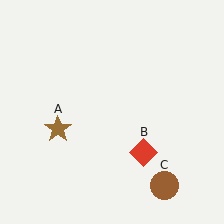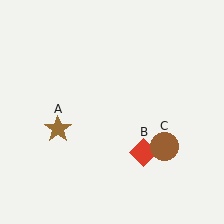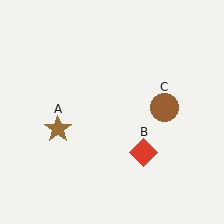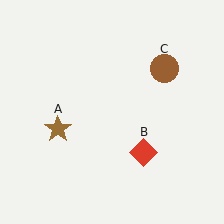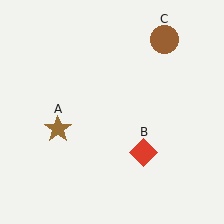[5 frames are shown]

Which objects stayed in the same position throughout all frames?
Brown star (object A) and red diamond (object B) remained stationary.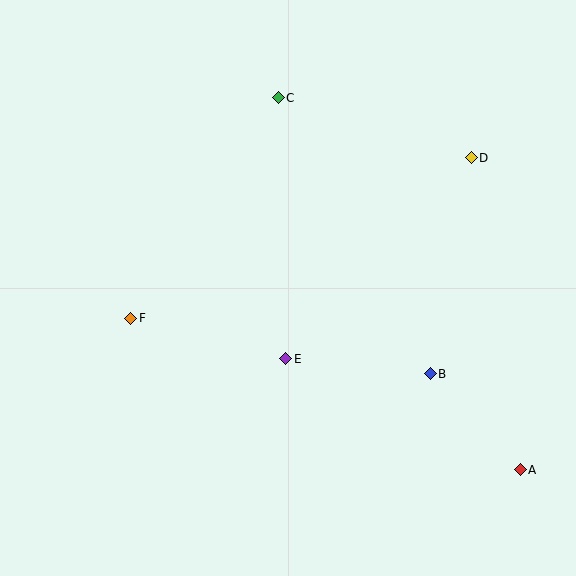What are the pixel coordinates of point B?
Point B is at (430, 374).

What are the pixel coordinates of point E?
Point E is at (286, 359).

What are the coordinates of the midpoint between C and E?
The midpoint between C and E is at (282, 228).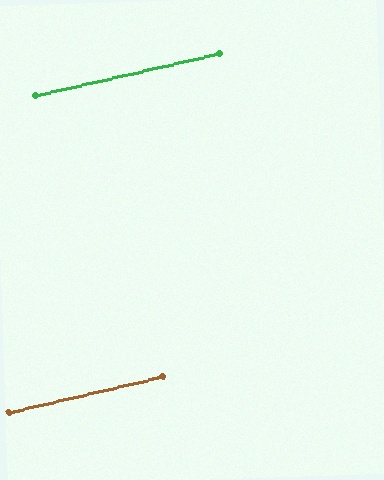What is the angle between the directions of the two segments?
Approximately 1 degree.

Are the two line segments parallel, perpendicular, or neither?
Parallel — their directions differ by only 0.6°.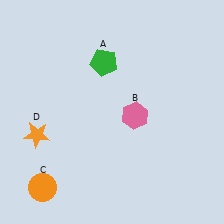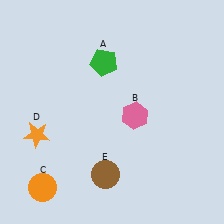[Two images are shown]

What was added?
A brown circle (E) was added in Image 2.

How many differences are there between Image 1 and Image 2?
There is 1 difference between the two images.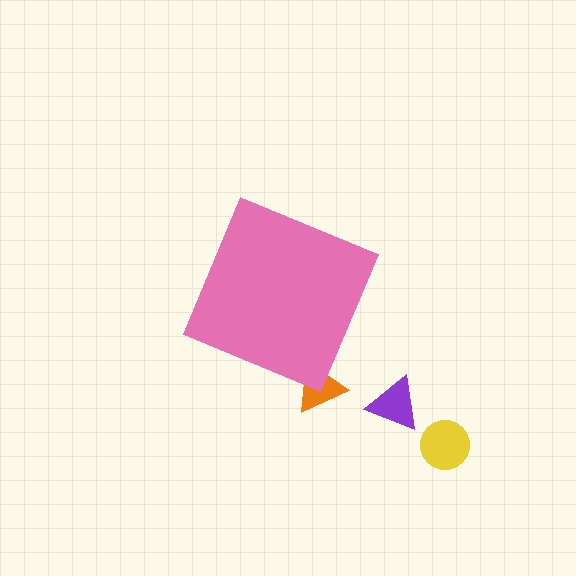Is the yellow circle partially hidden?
No, the yellow circle is fully visible.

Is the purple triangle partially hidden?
No, the purple triangle is fully visible.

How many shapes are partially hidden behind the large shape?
1 shape is partially hidden.